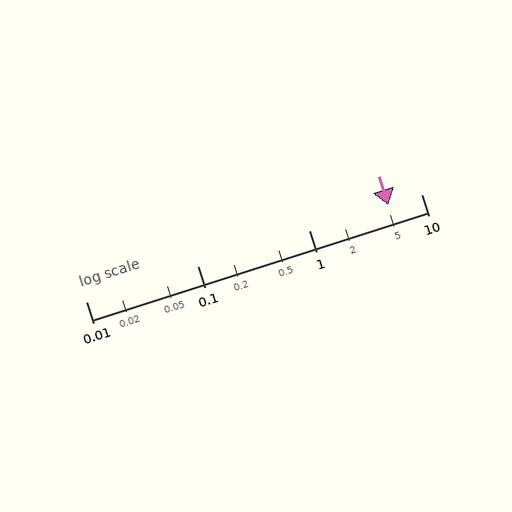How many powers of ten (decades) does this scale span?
The scale spans 3 decades, from 0.01 to 10.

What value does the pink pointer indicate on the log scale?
The pointer indicates approximately 5.1.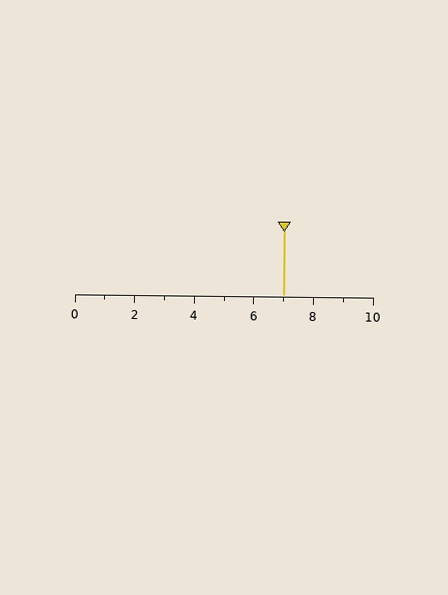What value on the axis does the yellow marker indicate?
The marker indicates approximately 7.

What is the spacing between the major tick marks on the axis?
The major ticks are spaced 2 apart.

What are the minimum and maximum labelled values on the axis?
The axis runs from 0 to 10.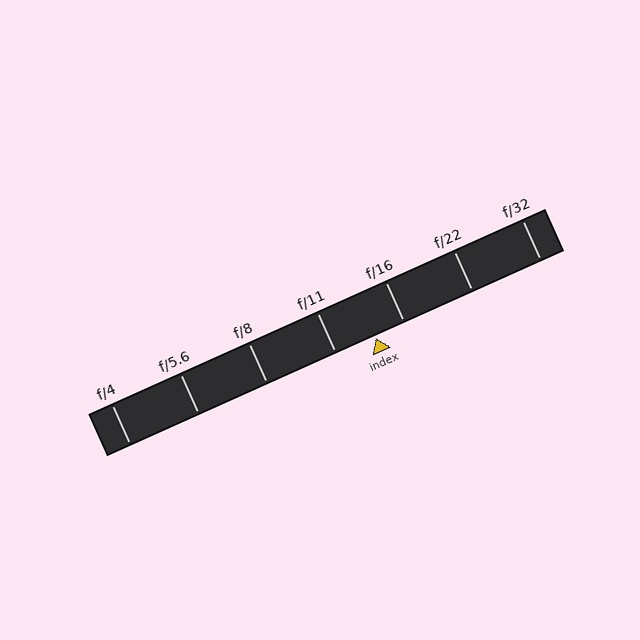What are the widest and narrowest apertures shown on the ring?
The widest aperture shown is f/4 and the narrowest is f/32.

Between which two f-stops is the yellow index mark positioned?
The index mark is between f/11 and f/16.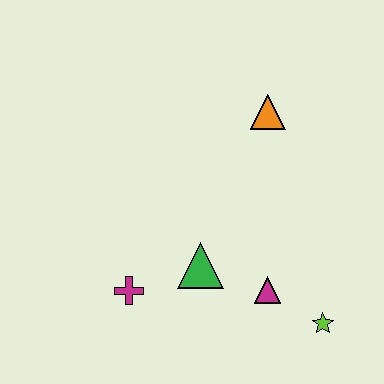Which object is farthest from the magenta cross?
The orange triangle is farthest from the magenta cross.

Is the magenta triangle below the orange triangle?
Yes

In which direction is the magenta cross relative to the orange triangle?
The magenta cross is below the orange triangle.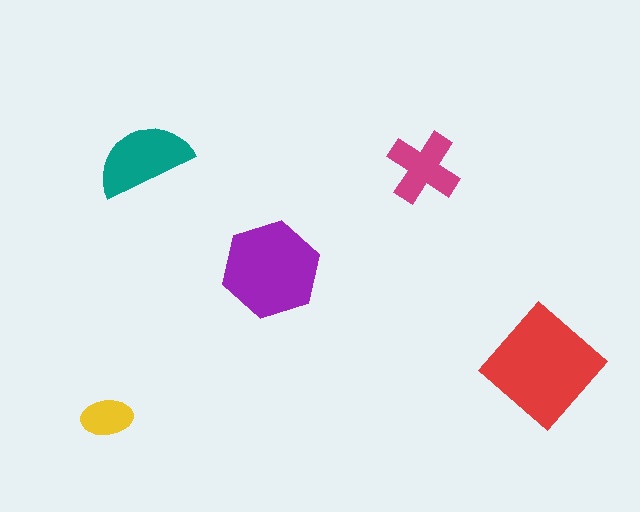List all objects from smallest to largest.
The yellow ellipse, the magenta cross, the teal semicircle, the purple hexagon, the red diamond.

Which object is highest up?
The teal semicircle is topmost.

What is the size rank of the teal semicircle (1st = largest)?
3rd.